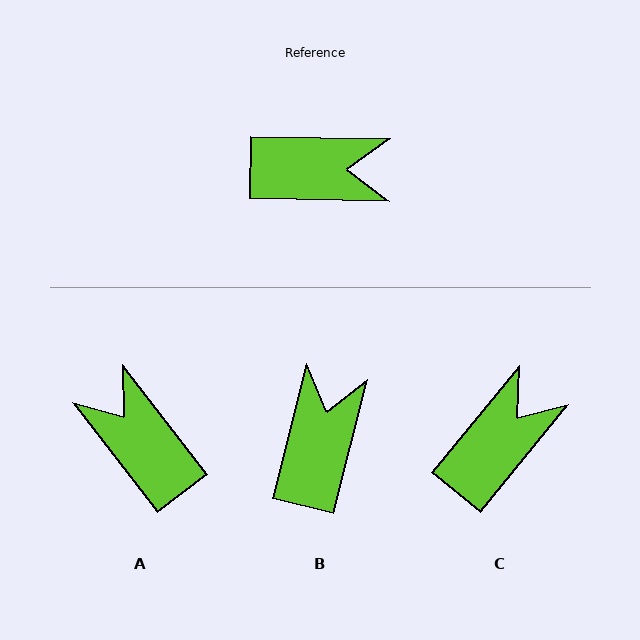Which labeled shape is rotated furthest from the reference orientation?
A, about 128 degrees away.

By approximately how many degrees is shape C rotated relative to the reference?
Approximately 52 degrees counter-clockwise.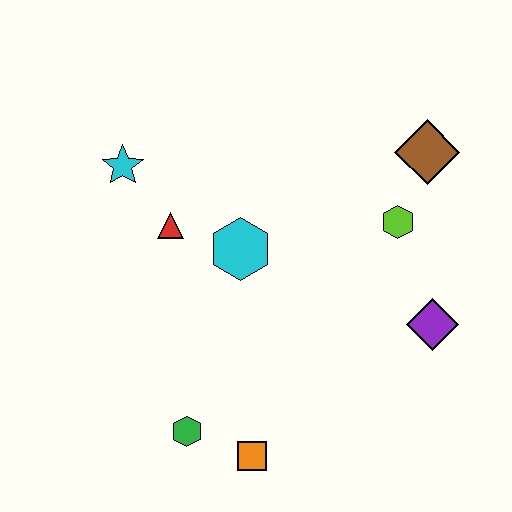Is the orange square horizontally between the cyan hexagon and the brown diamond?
Yes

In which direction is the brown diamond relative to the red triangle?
The brown diamond is to the right of the red triangle.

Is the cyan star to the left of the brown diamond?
Yes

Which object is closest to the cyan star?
The red triangle is closest to the cyan star.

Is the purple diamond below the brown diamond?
Yes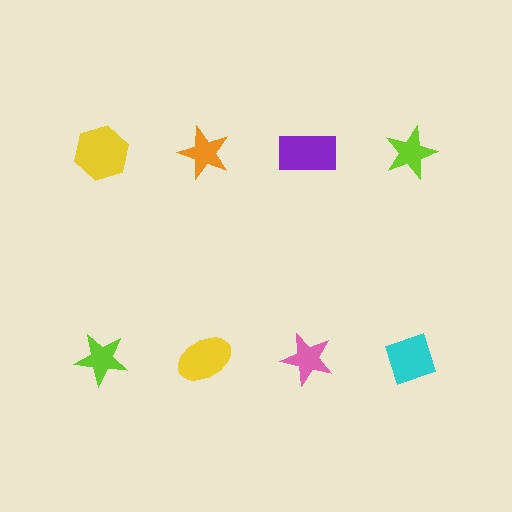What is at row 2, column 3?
A pink star.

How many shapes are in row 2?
4 shapes.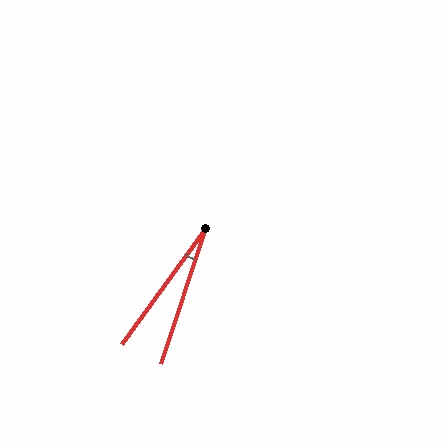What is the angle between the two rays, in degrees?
Approximately 18 degrees.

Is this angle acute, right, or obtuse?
It is acute.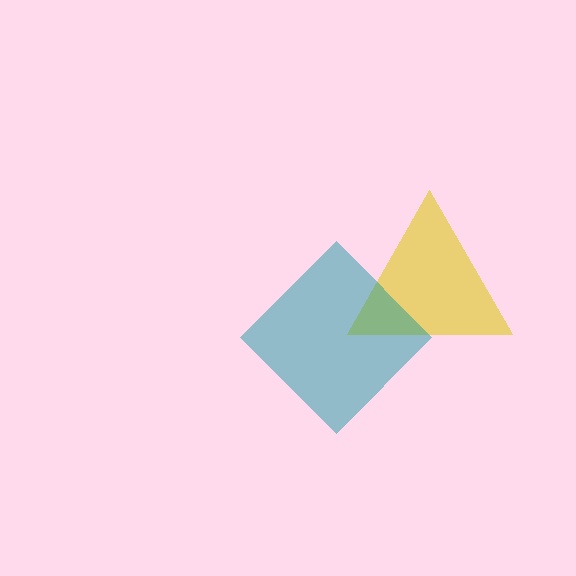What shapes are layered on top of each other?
The layered shapes are: a yellow triangle, a teal diamond.